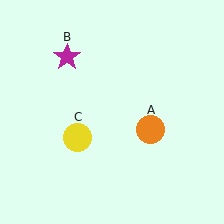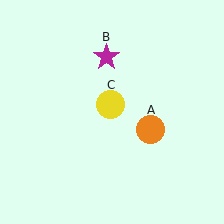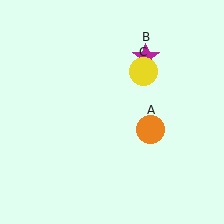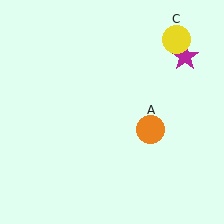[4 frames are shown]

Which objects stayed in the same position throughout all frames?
Orange circle (object A) remained stationary.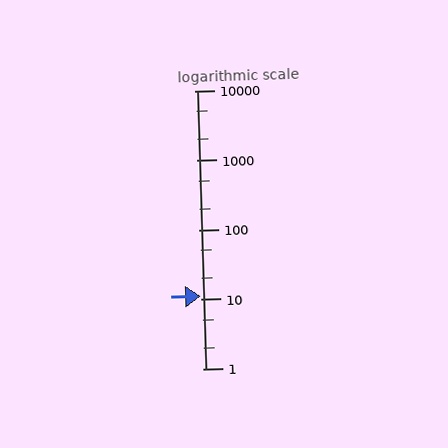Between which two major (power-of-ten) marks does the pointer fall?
The pointer is between 10 and 100.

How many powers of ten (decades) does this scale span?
The scale spans 4 decades, from 1 to 10000.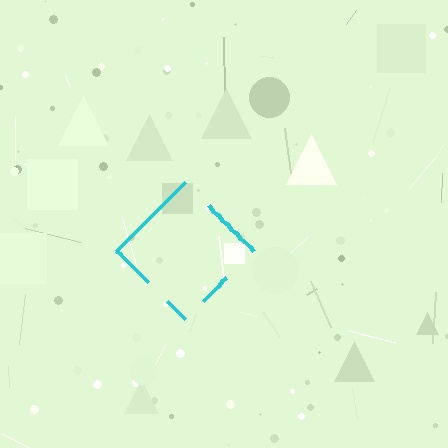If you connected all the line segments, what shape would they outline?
They would outline a diamond.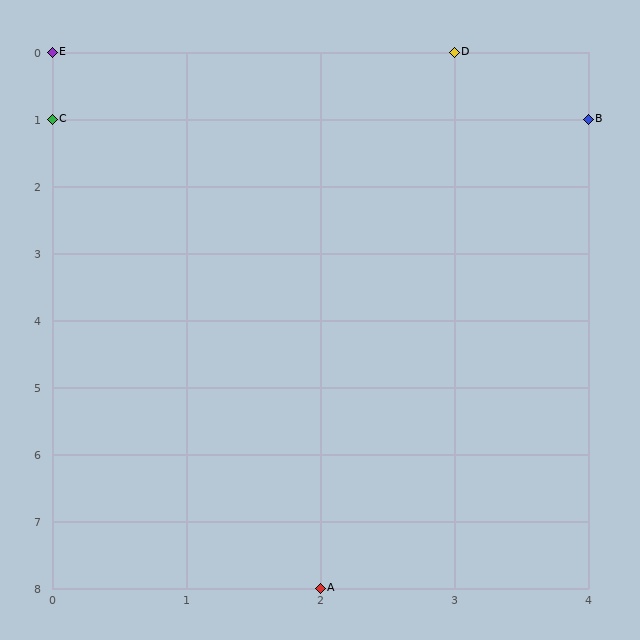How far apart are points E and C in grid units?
Points E and C are 1 row apart.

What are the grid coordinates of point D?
Point D is at grid coordinates (3, 0).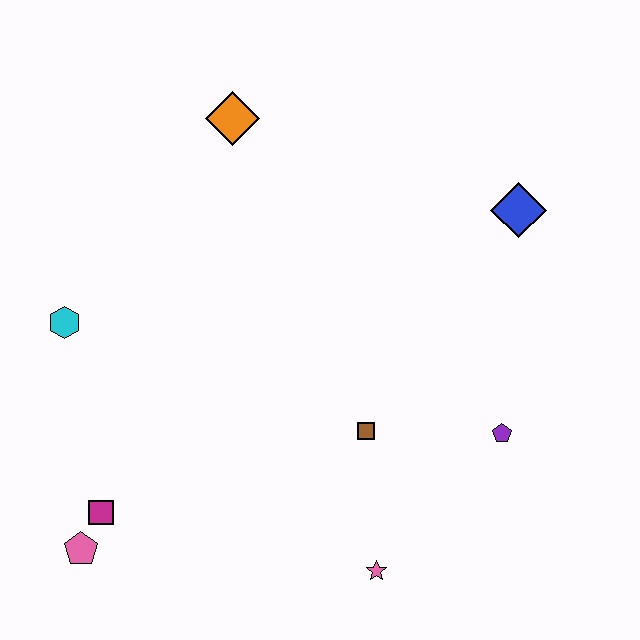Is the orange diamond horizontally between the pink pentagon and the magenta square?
No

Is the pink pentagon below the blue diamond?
Yes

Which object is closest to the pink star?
The brown square is closest to the pink star.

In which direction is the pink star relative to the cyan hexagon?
The pink star is to the right of the cyan hexagon.